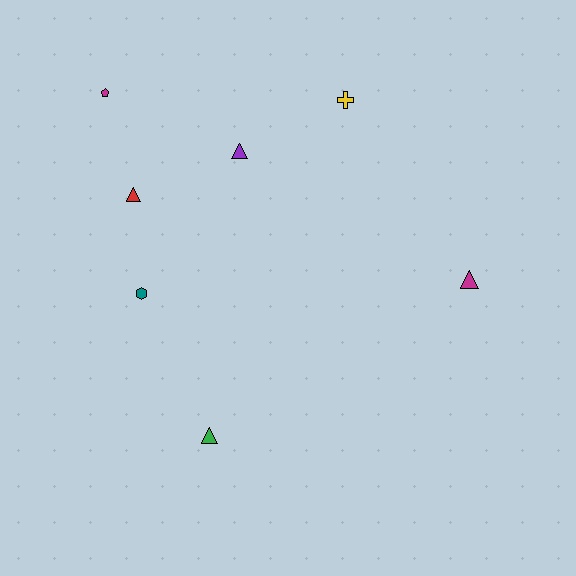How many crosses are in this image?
There is 1 cross.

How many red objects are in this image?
There is 1 red object.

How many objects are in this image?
There are 7 objects.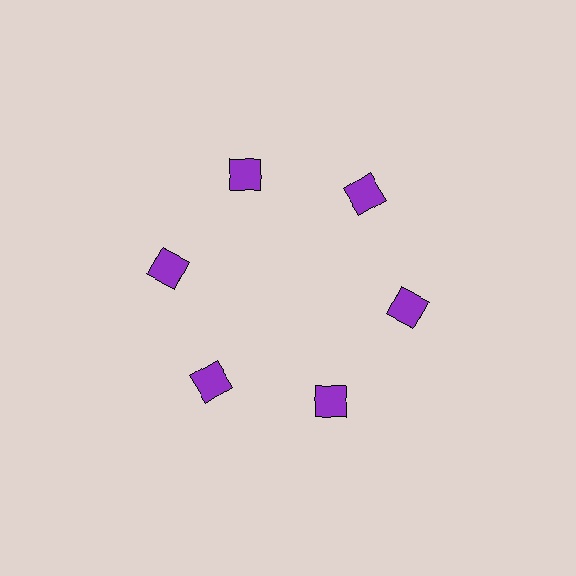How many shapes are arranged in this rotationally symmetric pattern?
There are 6 shapes, arranged in 6 groups of 1.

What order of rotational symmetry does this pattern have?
This pattern has 6-fold rotational symmetry.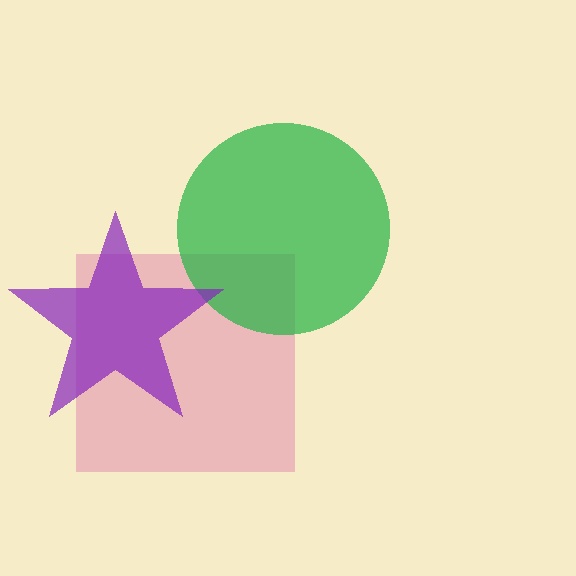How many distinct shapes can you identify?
There are 3 distinct shapes: a pink square, a green circle, a purple star.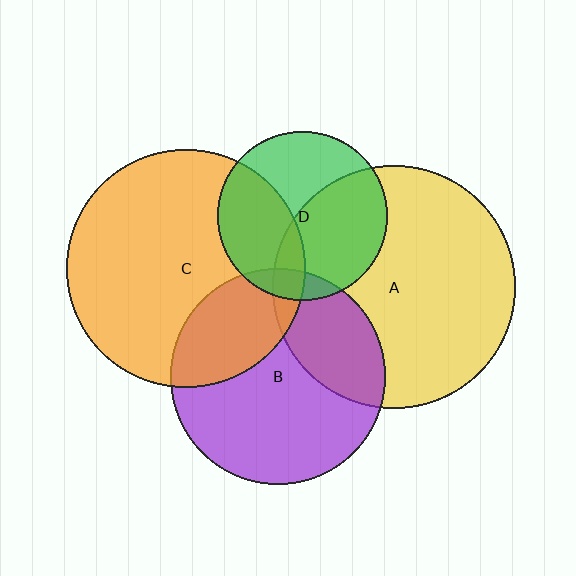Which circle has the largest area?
Circle A (yellow).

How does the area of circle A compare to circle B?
Approximately 1.3 times.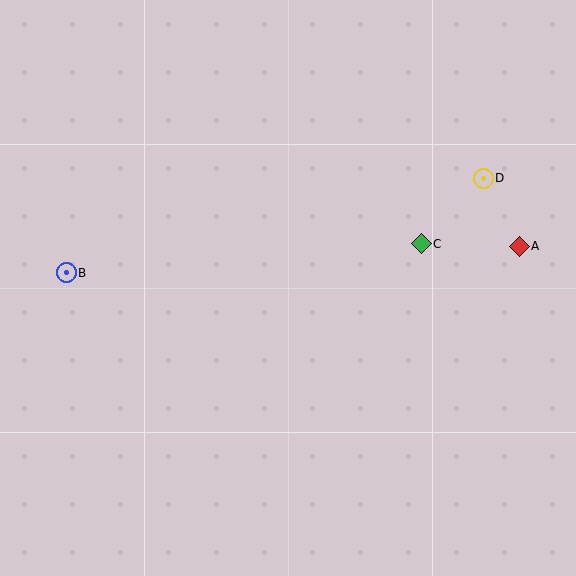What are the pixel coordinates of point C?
Point C is at (421, 244).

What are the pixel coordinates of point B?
Point B is at (66, 273).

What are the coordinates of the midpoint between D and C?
The midpoint between D and C is at (452, 211).